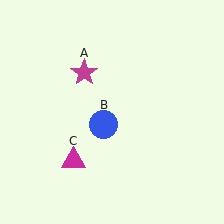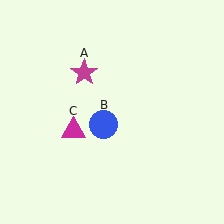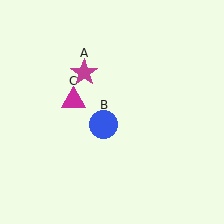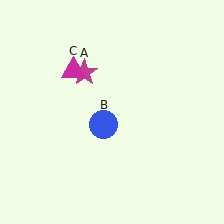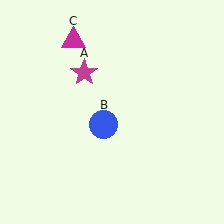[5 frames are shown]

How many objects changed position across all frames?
1 object changed position: magenta triangle (object C).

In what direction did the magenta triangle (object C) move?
The magenta triangle (object C) moved up.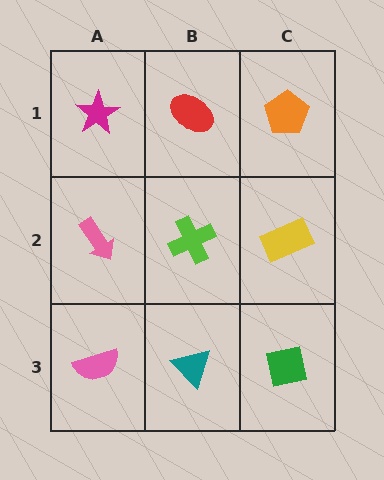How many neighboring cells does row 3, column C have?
2.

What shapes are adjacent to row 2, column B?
A red ellipse (row 1, column B), a teal triangle (row 3, column B), a pink arrow (row 2, column A), a yellow rectangle (row 2, column C).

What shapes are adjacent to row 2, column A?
A magenta star (row 1, column A), a pink semicircle (row 3, column A), a lime cross (row 2, column B).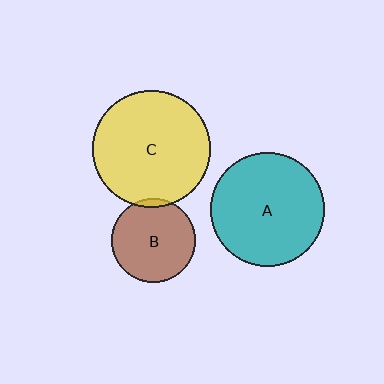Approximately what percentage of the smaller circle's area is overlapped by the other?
Approximately 5%.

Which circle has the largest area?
Circle C (yellow).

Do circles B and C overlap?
Yes.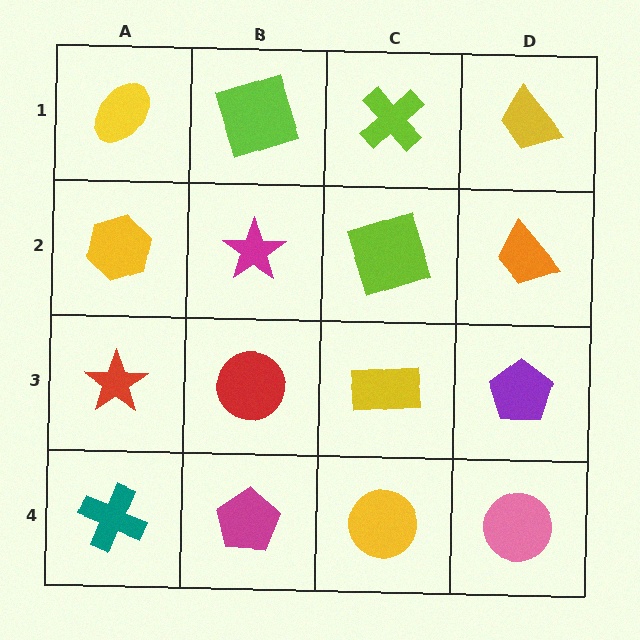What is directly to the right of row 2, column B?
A lime square.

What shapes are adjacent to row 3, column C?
A lime square (row 2, column C), a yellow circle (row 4, column C), a red circle (row 3, column B), a purple pentagon (row 3, column D).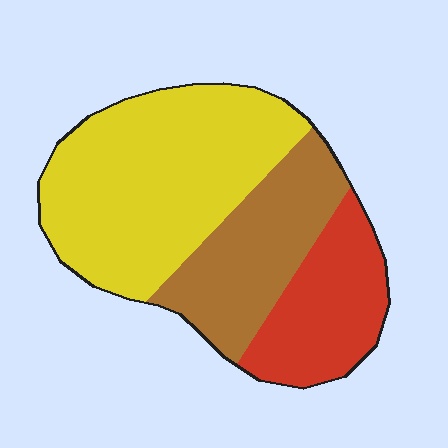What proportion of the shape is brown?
Brown takes up about one quarter (1/4) of the shape.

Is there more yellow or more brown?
Yellow.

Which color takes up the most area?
Yellow, at roughly 50%.